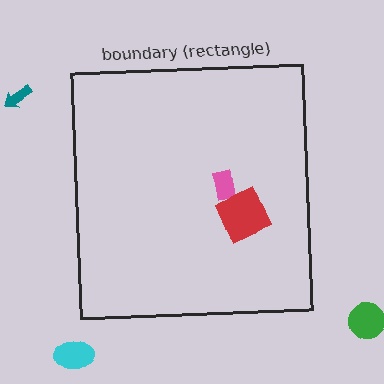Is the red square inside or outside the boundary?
Inside.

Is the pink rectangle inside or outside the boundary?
Inside.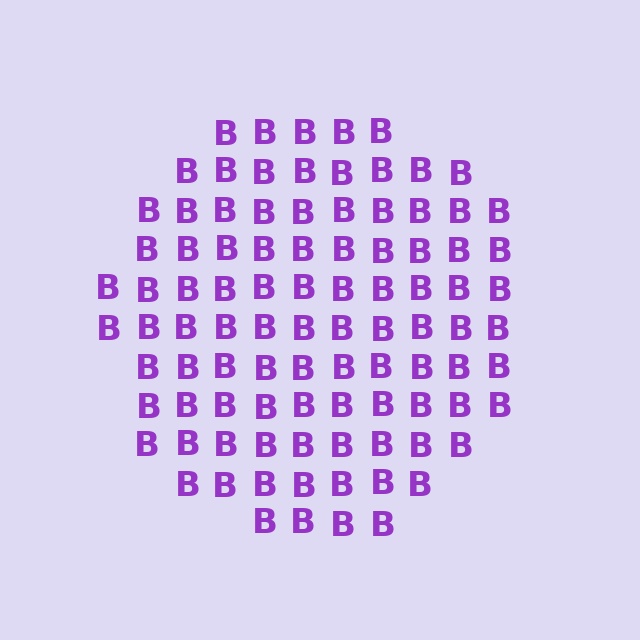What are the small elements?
The small elements are letter B's.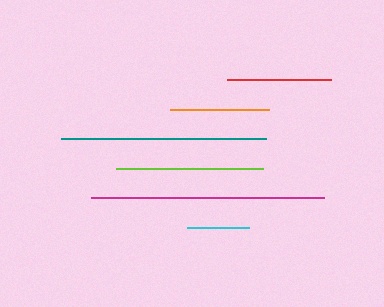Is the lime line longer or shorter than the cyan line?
The lime line is longer than the cyan line.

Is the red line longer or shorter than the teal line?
The teal line is longer than the red line.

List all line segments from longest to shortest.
From longest to shortest: magenta, teal, lime, red, orange, cyan.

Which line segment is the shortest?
The cyan line is the shortest at approximately 62 pixels.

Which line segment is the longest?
The magenta line is the longest at approximately 234 pixels.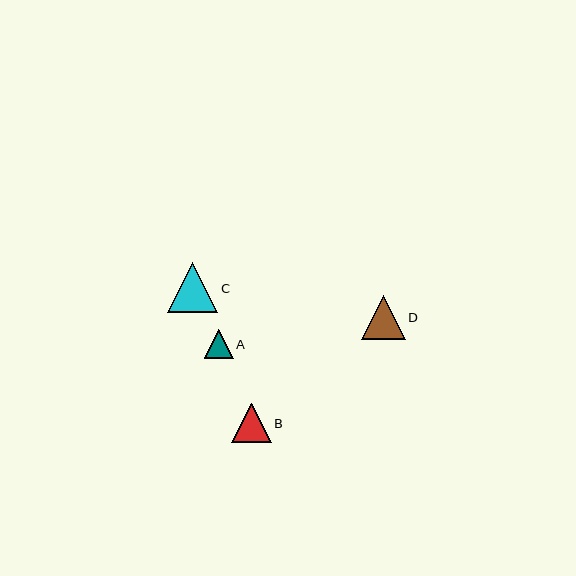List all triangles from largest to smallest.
From largest to smallest: C, D, B, A.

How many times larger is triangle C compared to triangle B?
Triangle C is approximately 1.3 times the size of triangle B.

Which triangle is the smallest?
Triangle A is the smallest with a size of approximately 29 pixels.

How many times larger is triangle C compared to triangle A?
Triangle C is approximately 1.7 times the size of triangle A.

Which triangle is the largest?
Triangle C is the largest with a size of approximately 50 pixels.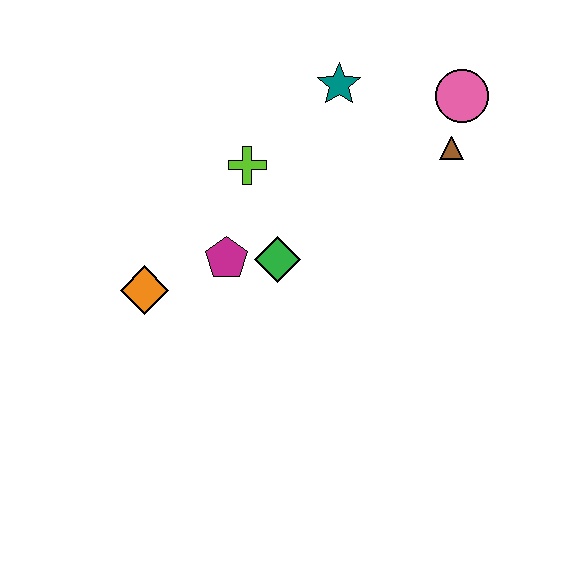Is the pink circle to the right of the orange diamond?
Yes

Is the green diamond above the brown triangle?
No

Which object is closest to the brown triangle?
The pink circle is closest to the brown triangle.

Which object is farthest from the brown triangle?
The orange diamond is farthest from the brown triangle.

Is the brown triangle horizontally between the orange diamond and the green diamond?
No